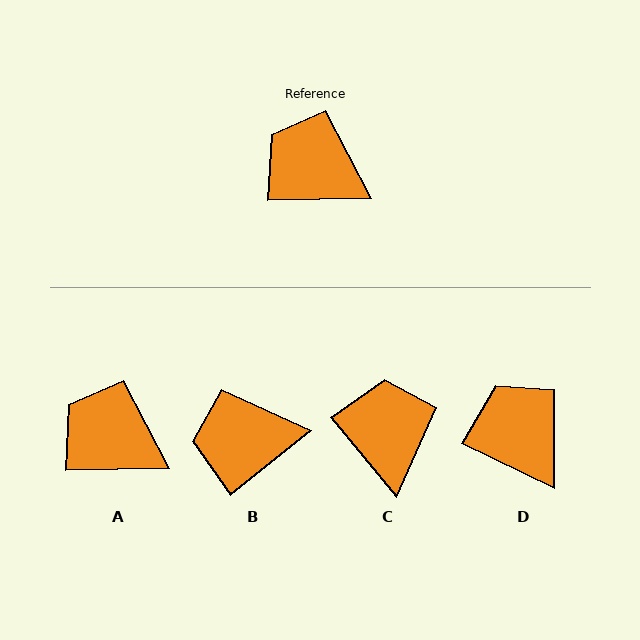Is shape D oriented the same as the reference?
No, it is off by about 27 degrees.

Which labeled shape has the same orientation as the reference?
A.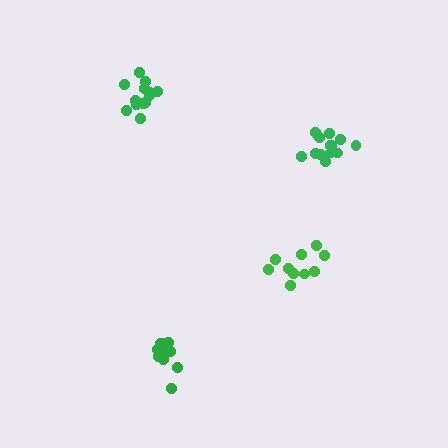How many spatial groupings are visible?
There are 4 spatial groupings.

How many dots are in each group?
Group 1: 13 dots, Group 2: 10 dots, Group 3: 12 dots, Group 4: 13 dots (48 total).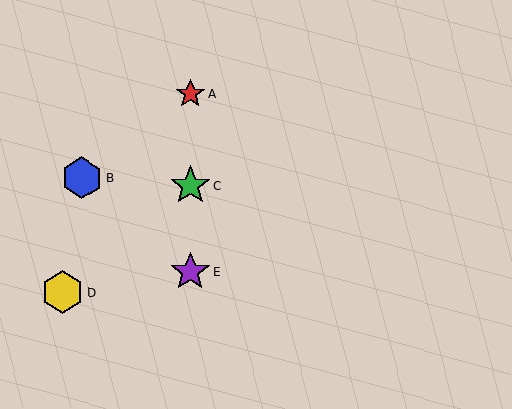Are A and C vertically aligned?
Yes, both are at x≈191.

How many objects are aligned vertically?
3 objects (A, C, E) are aligned vertically.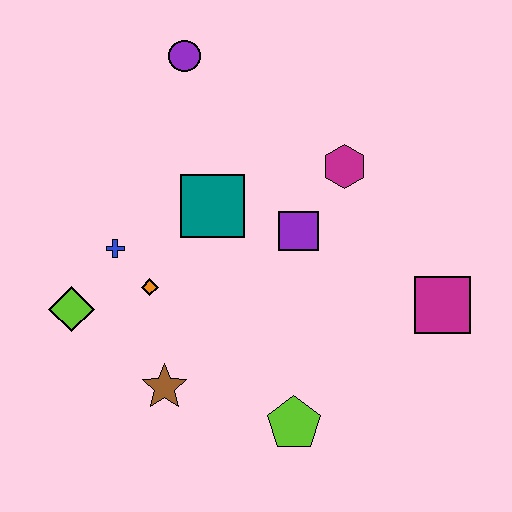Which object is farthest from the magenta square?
The lime diamond is farthest from the magenta square.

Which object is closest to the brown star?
The orange diamond is closest to the brown star.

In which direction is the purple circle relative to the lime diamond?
The purple circle is above the lime diamond.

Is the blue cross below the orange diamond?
No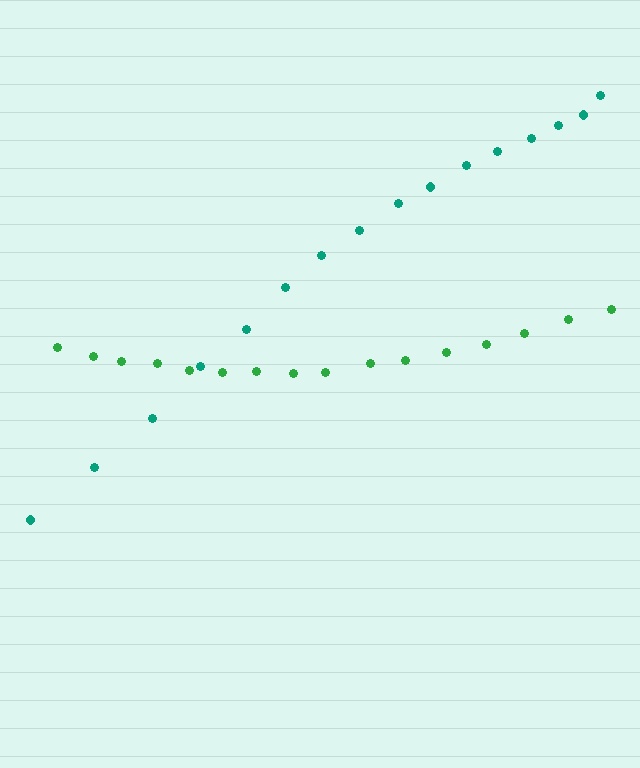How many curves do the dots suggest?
There are 2 distinct paths.